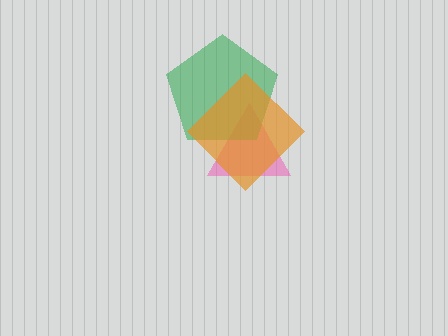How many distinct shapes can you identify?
There are 3 distinct shapes: a pink triangle, a green pentagon, an orange diamond.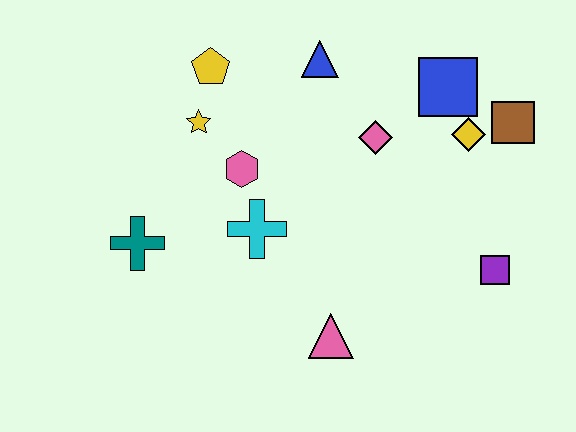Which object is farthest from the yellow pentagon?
The purple square is farthest from the yellow pentagon.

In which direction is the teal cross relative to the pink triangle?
The teal cross is to the left of the pink triangle.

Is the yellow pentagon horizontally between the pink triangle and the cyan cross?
No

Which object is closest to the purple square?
The yellow diamond is closest to the purple square.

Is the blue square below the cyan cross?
No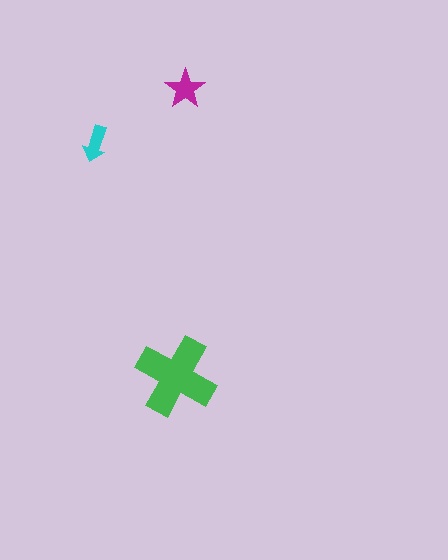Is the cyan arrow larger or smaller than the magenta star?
Smaller.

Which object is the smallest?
The cyan arrow.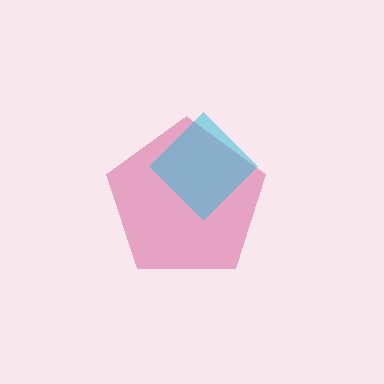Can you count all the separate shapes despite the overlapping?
Yes, there are 2 separate shapes.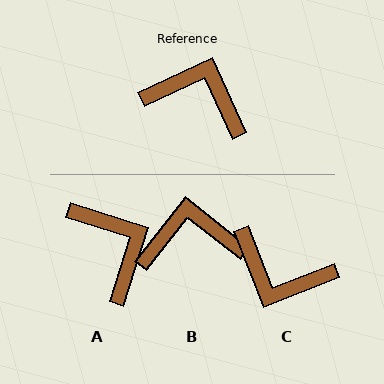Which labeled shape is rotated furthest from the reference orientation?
C, about 176 degrees away.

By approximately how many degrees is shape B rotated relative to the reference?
Approximately 27 degrees counter-clockwise.